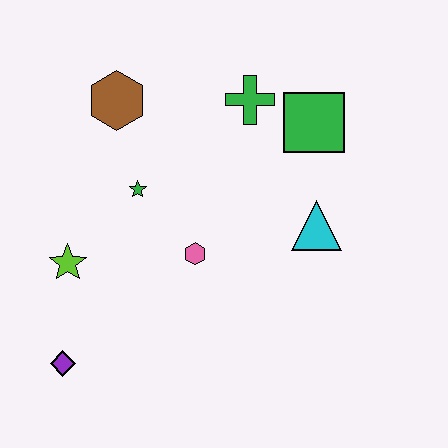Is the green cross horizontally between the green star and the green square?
Yes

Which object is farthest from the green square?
The purple diamond is farthest from the green square.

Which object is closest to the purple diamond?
The lime star is closest to the purple diamond.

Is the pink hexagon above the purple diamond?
Yes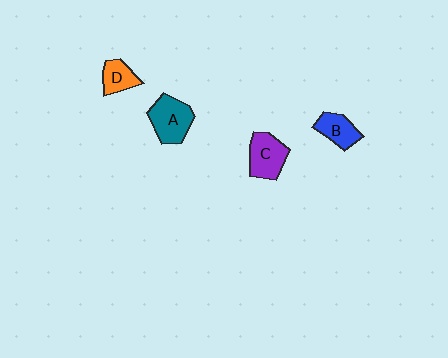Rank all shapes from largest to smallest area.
From largest to smallest: A (teal), C (purple), B (blue), D (orange).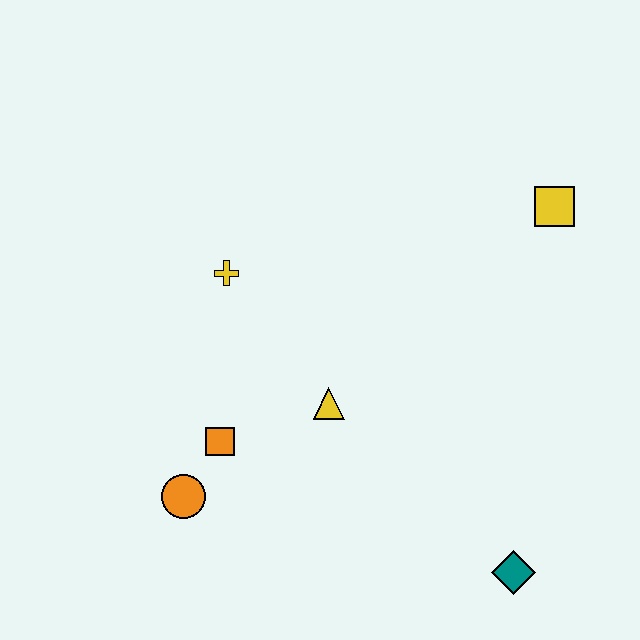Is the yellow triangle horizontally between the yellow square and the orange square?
Yes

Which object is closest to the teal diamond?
The yellow triangle is closest to the teal diamond.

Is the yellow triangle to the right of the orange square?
Yes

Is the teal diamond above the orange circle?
No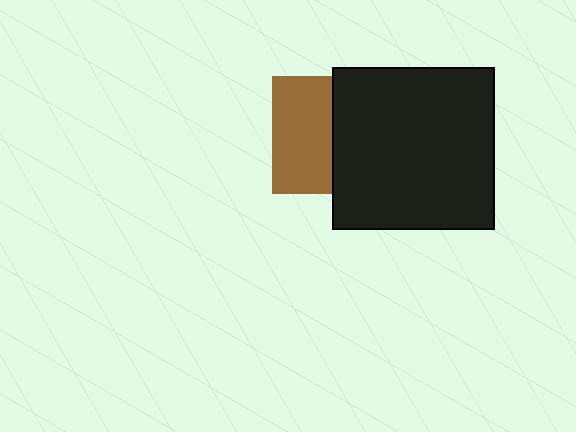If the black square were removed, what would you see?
You would see the complete brown square.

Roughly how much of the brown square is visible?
About half of it is visible (roughly 50%).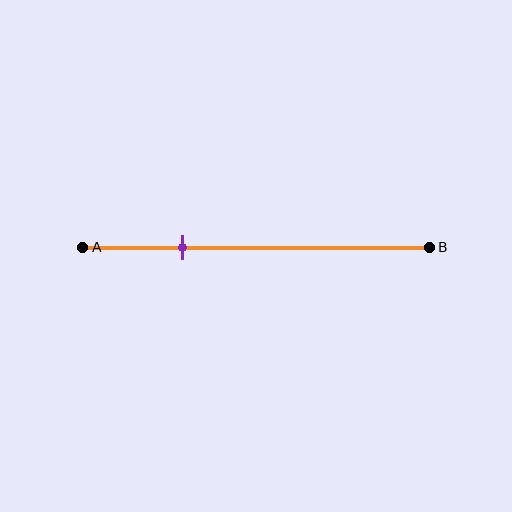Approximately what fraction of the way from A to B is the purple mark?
The purple mark is approximately 30% of the way from A to B.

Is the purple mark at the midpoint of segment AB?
No, the mark is at about 30% from A, not at the 50% midpoint.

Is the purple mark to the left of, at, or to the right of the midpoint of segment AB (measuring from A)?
The purple mark is to the left of the midpoint of segment AB.